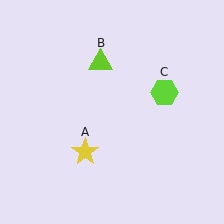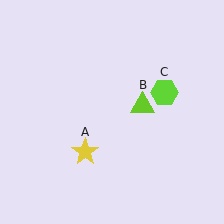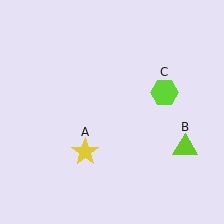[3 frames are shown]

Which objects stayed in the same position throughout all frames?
Yellow star (object A) and lime hexagon (object C) remained stationary.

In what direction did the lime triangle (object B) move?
The lime triangle (object B) moved down and to the right.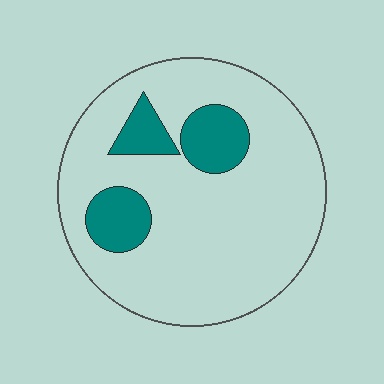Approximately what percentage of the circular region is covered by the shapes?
Approximately 15%.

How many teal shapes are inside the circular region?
3.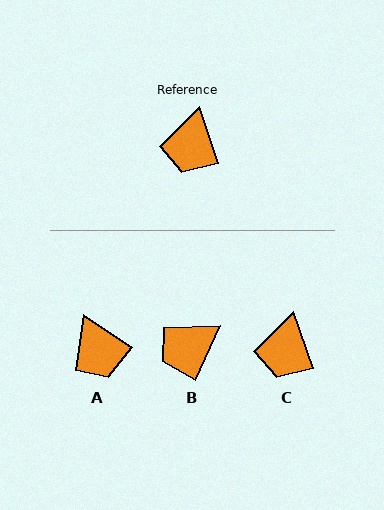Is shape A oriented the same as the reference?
No, it is off by about 37 degrees.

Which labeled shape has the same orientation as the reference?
C.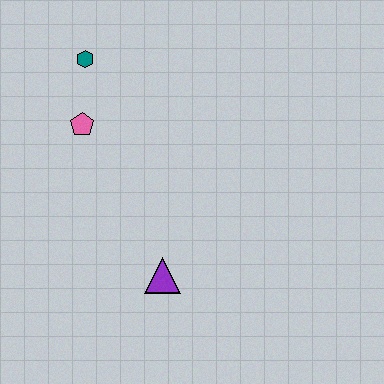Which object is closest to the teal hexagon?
The pink pentagon is closest to the teal hexagon.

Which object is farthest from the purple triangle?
The teal hexagon is farthest from the purple triangle.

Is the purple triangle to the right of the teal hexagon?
Yes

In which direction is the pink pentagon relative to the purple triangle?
The pink pentagon is above the purple triangle.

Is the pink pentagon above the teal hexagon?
No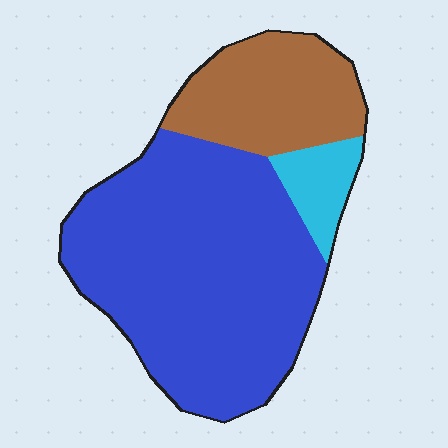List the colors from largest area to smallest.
From largest to smallest: blue, brown, cyan.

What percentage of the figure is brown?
Brown covers 24% of the figure.